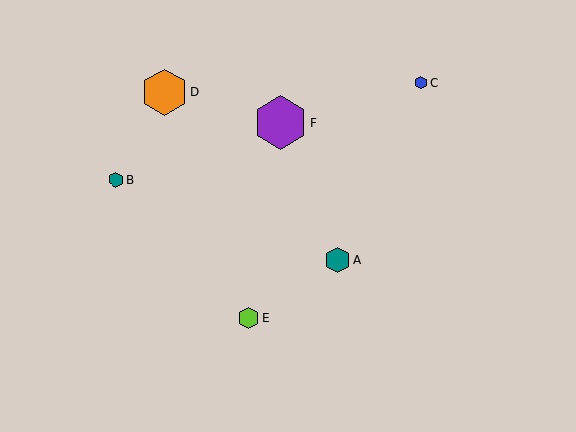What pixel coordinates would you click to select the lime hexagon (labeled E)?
Click at (248, 318) to select the lime hexagon E.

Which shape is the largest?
The purple hexagon (labeled F) is the largest.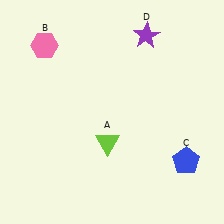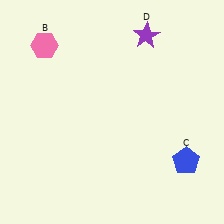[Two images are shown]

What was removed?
The lime triangle (A) was removed in Image 2.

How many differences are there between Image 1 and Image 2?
There is 1 difference between the two images.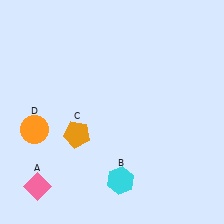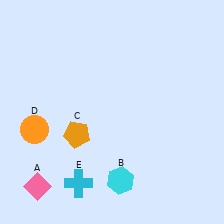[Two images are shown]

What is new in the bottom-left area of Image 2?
A cyan cross (E) was added in the bottom-left area of Image 2.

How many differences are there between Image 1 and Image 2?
There is 1 difference between the two images.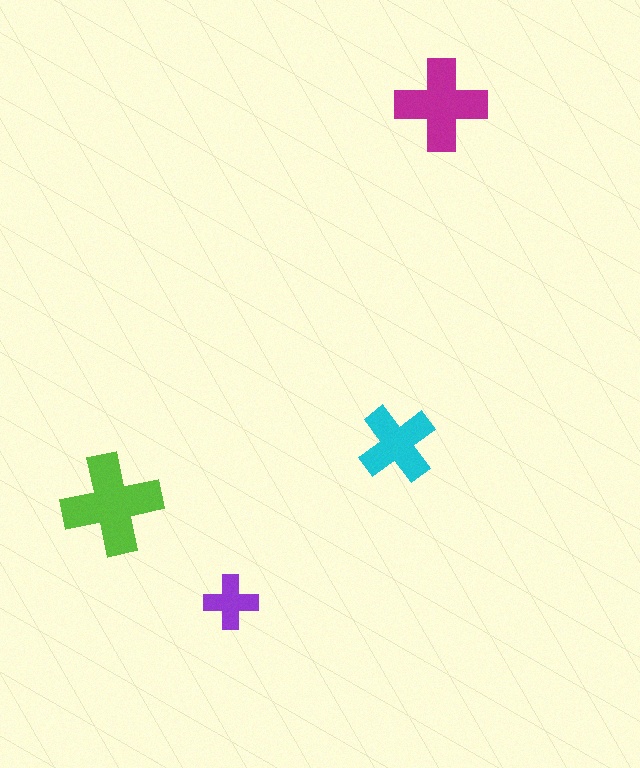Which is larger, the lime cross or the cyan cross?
The lime one.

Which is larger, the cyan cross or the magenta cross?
The magenta one.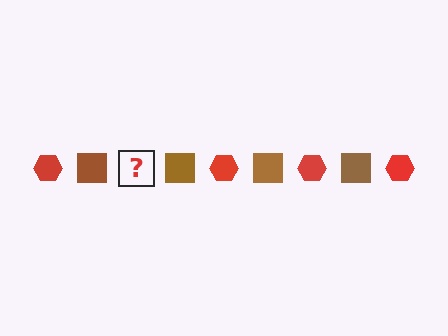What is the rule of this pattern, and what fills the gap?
The rule is that the pattern alternates between red hexagon and brown square. The gap should be filled with a red hexagon.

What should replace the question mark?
The question mark should be replaced with a red hexagon.